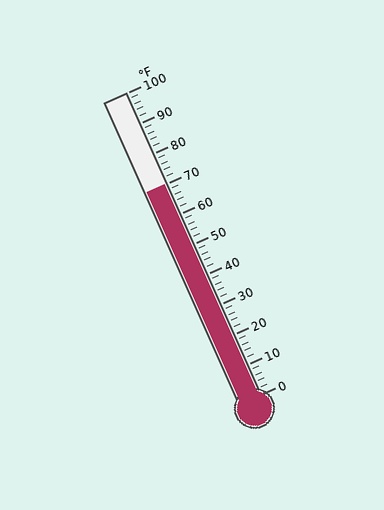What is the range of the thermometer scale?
The thermometer scale ranges from 0°F to 100°F.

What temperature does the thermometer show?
The thermometer shows approximately 70°F.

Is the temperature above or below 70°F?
The temperature is at 70°F.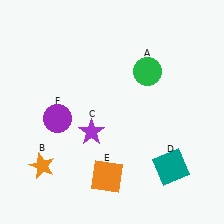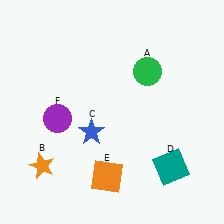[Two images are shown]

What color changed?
The star (C) changed from purple in Image 1 to blue in Image 2.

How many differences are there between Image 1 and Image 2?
There is 1 difference between the two images.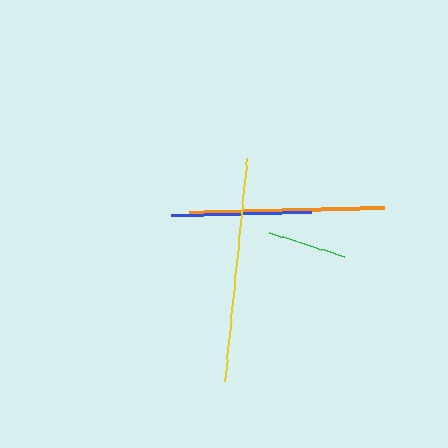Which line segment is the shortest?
The green line is the shortest at approximately 78 pixels.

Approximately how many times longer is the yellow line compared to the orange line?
The yellow line is approximately 1.1 times the length of the orange line.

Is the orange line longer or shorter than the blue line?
The orange line is longer than the blue line.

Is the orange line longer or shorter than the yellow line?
The yellow line is longer than the orange line.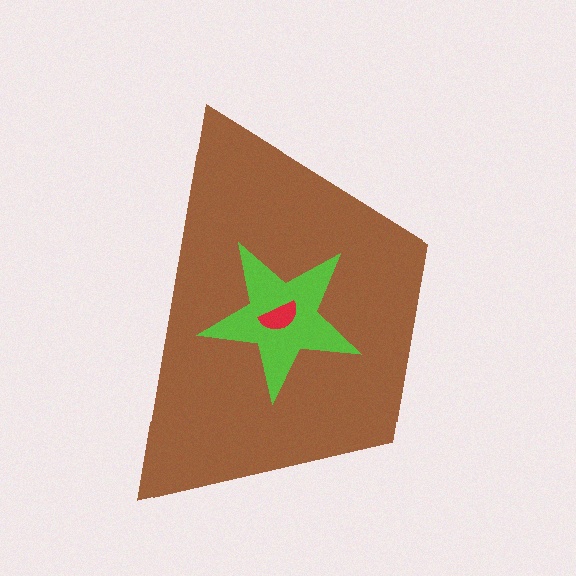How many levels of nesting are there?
3.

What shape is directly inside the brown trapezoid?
The lime star.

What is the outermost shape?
The brown trapezoid.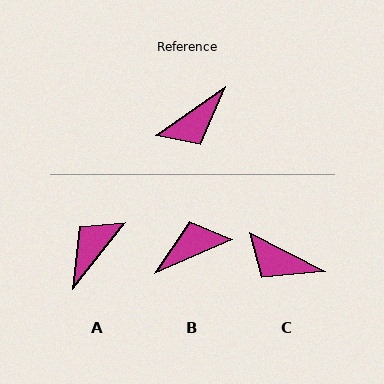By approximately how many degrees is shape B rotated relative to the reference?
Approximately 169 degrees counter-clockwise.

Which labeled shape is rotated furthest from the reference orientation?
B, about 169 degrees away.